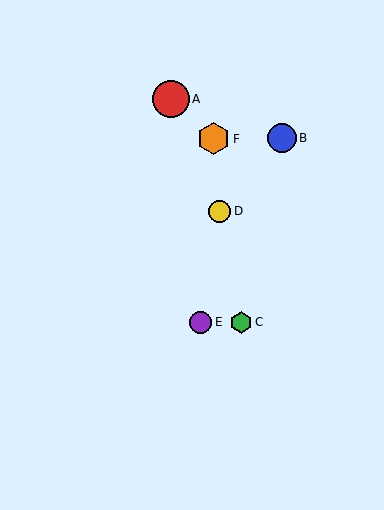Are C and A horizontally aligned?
No, C is at y≈322 and A is at y≈99.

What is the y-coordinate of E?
Object E is at y≈322.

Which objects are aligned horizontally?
Objects C, E are aligned horizontally.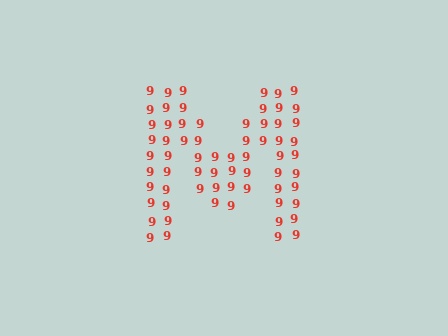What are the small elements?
The small elements are digit 9's.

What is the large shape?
The large shape is the letter M.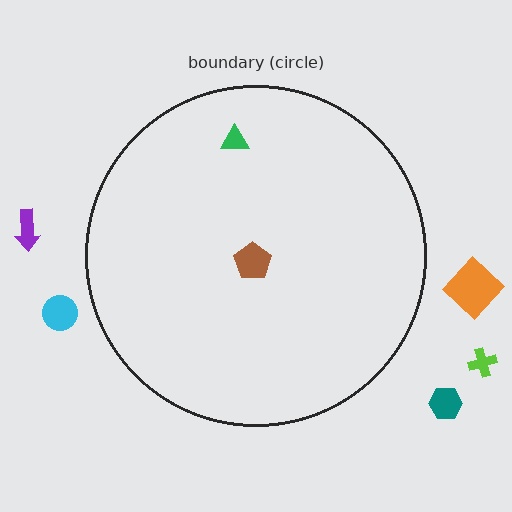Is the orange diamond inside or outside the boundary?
Outside.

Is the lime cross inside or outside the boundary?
Outside.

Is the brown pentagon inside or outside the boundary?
Inside.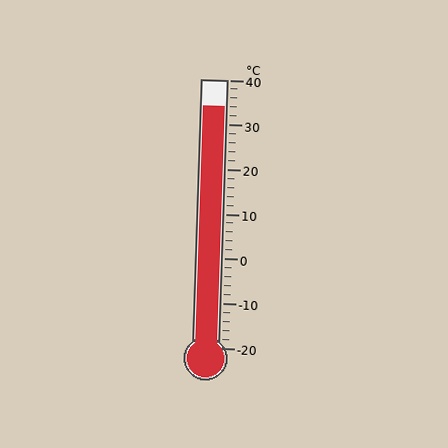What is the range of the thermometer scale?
The thermometer scale ranges from -20°C to 40°C.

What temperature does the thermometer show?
The thermometer shows approximately 34°C.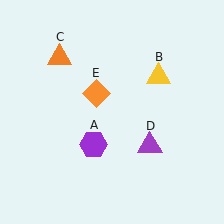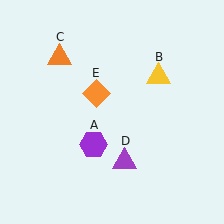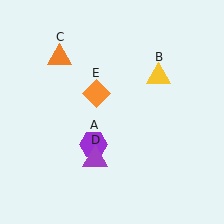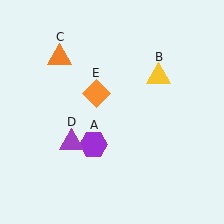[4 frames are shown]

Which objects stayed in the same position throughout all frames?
Purple hexagon (object A) and yellow triangle (object B) and orange triangle (object C) and orange diamond (object E) remained stationary.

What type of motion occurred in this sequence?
The purple triangle (object D) rotated clockwise around the center of the scene.